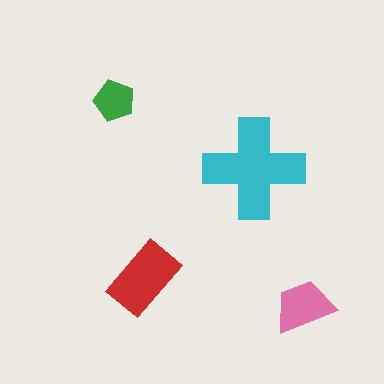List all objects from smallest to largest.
The green pentagon, the pink trapezoid, the red rectangle, the cyan cross.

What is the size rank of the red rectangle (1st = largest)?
2nd.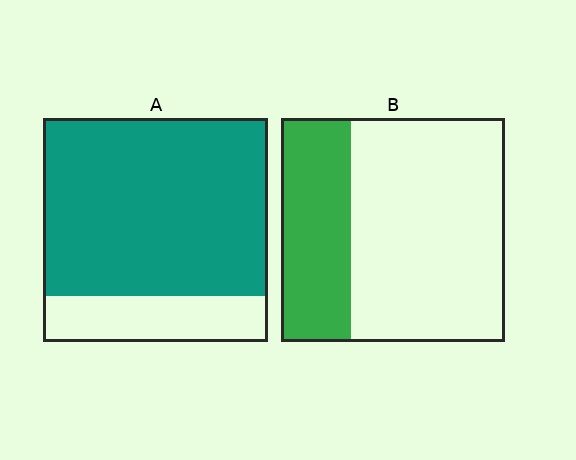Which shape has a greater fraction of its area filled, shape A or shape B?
Shape A.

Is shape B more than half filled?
No.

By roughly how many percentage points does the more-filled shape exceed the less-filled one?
By roughly 50 percentage points (A over B).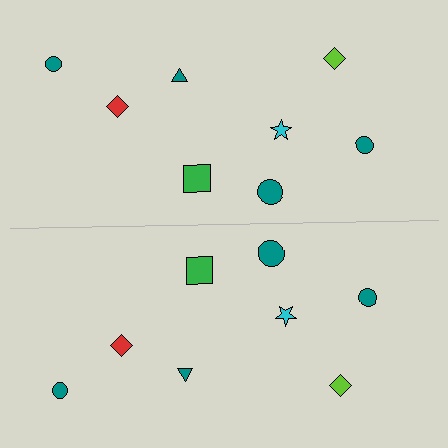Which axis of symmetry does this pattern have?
The pattern has a horizontal axis of symmetry running through the center of the image.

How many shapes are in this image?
There are 16 shapes in this image.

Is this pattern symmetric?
Yes, this pattern has bilateral (reflection) symmetry.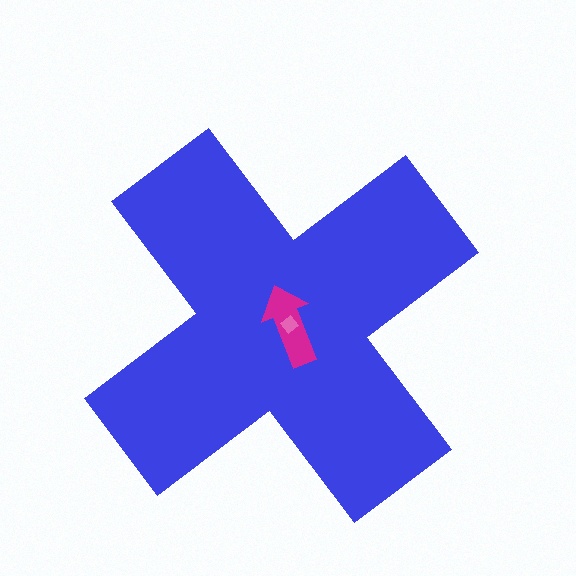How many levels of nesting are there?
3.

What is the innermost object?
The pink diamond.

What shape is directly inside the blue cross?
The magenta arrow.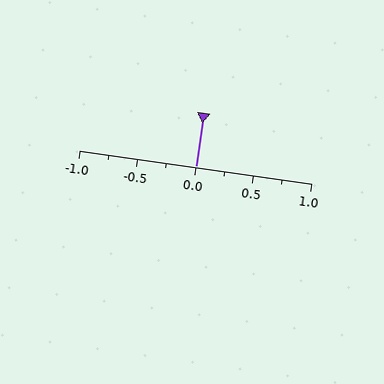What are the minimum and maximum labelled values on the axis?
The axis runs from -1.0 to 1.0.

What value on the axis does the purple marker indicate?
The marker indicates approximately 0.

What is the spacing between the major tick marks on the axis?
The major ticks are spaced 0.5 apart.